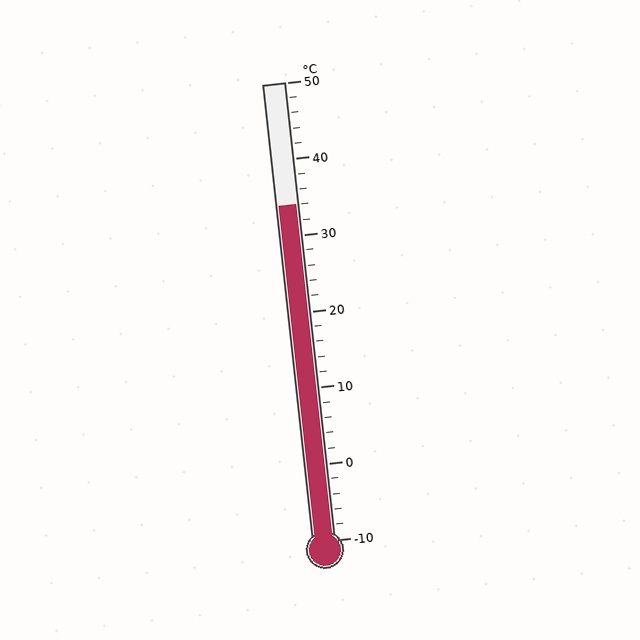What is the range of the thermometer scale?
The thermometer scale ranges from -10°C to 50°C.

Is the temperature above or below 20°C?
The temperature is above 20°C.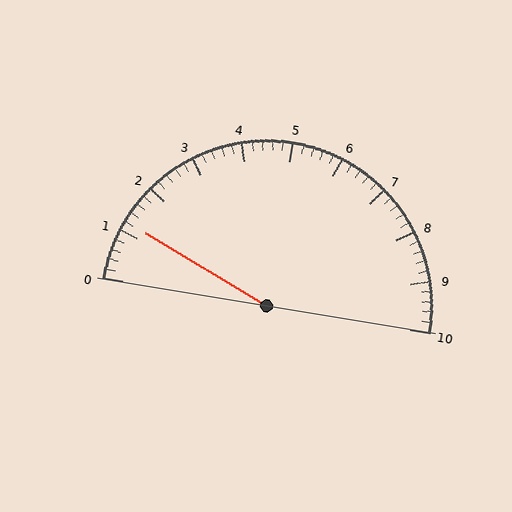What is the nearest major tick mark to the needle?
The nearest major tick mark is 1.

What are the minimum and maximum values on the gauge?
The gauge ranges from 0 to 10.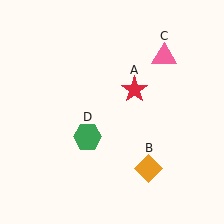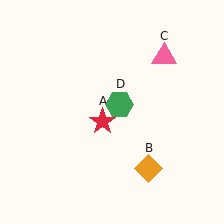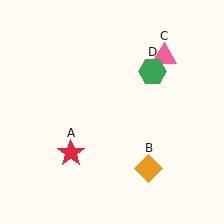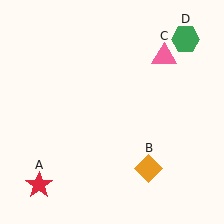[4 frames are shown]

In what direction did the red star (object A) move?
The red star (object A) moved down and to the left.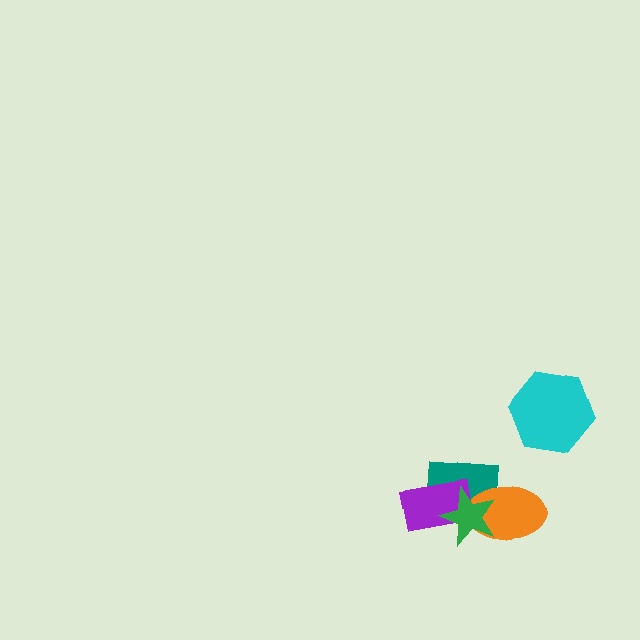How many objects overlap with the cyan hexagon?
0 objects overlap with the cyan hexagon.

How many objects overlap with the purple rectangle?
2 objects overlap with the purple rectangle.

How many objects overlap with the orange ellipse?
2 objects overlap with the orange ellipse.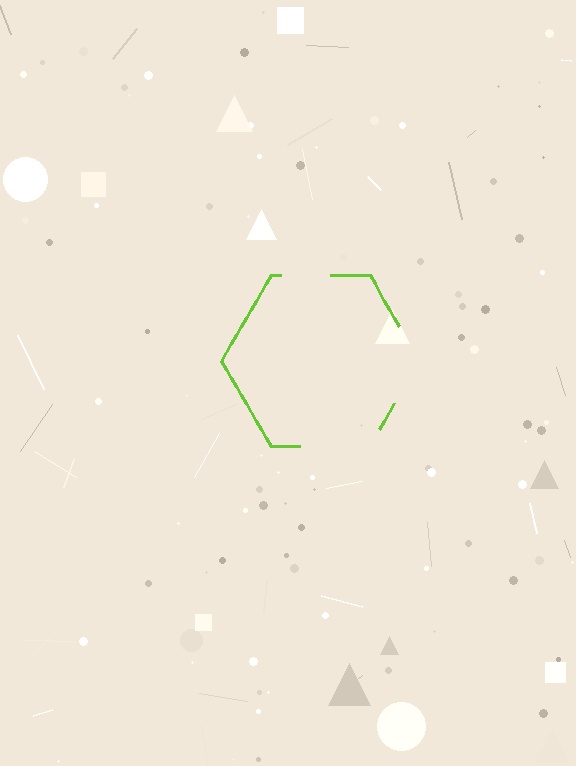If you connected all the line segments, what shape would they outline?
They would outline a hexagon.